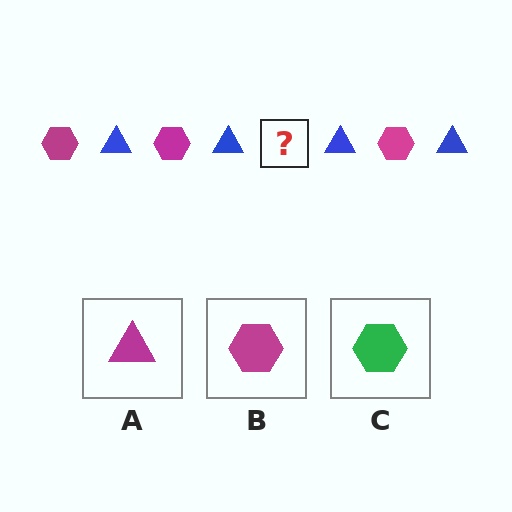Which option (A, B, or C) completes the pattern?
B.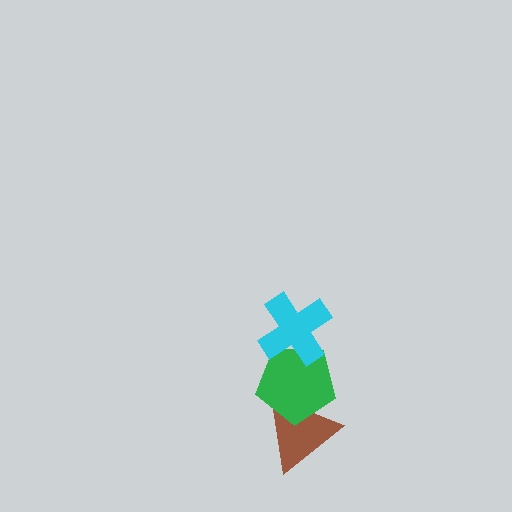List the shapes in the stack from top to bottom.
From top to bottom: the cyan cross, the green pentagon, the brown triangle.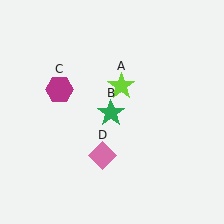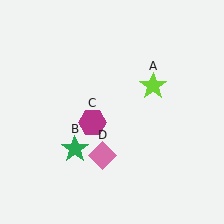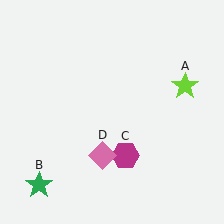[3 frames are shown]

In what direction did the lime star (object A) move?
The lime star (object A) moved right.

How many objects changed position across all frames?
3 objects changed position: lime star (object A), green star (object B), magenta hexagon (object C).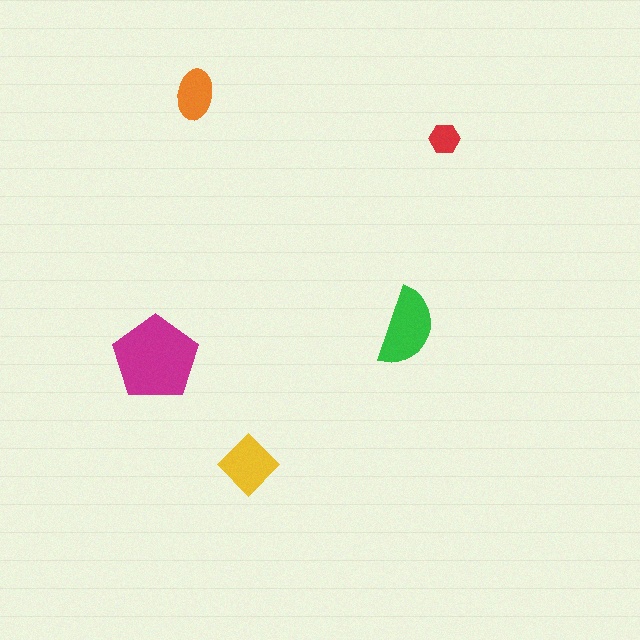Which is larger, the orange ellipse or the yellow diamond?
The yellow diamond.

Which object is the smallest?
The red hexagon.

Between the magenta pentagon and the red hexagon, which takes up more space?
The magenta pentagon.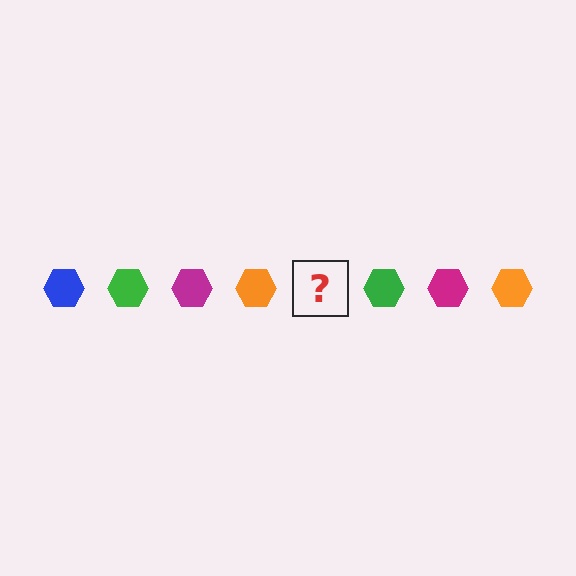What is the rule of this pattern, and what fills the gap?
The rule is that the pattern cycles through blue, green, magenta, orange hexagons. The gap should be filled with a blue hexagon.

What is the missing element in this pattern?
The missing element is a blue hexagon.